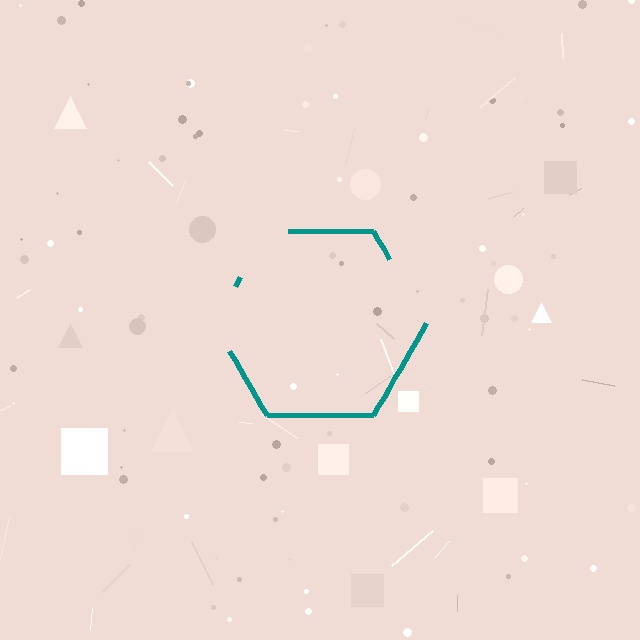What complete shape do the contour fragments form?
The contour fragments form a hexagon.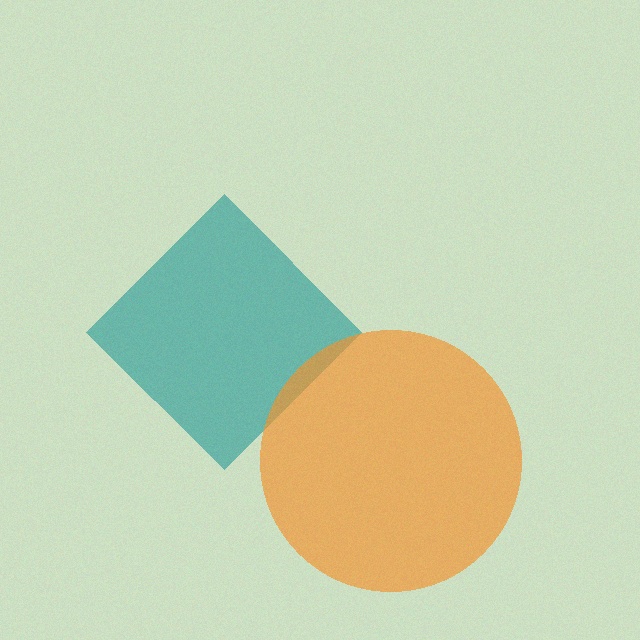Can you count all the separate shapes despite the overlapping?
Yes, there are 2 separate shapes.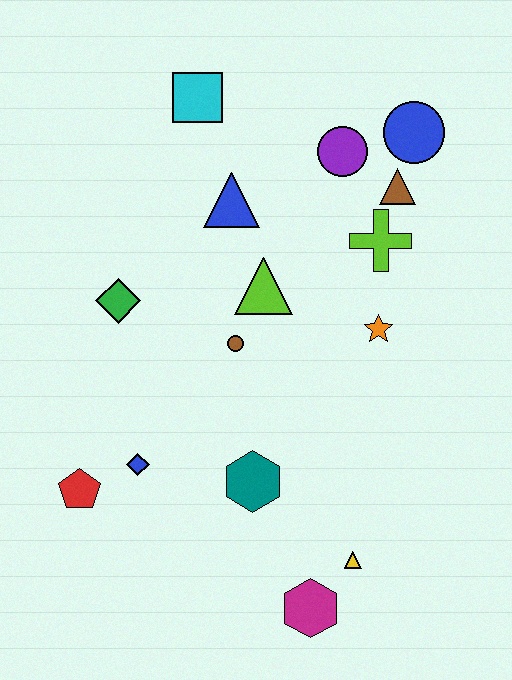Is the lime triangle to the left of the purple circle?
Yes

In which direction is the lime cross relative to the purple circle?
The lime cross is below the purple circle.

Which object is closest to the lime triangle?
The brown circle is closest to the lime triangle.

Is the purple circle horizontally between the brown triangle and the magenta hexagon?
Yes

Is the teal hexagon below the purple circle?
Yes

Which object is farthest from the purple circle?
The magenta hexagon is farthest from the purple circle.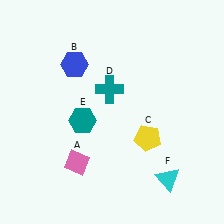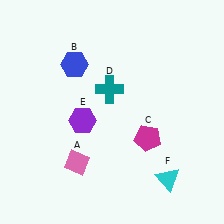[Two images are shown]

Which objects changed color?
C changed from yellow to magenta. E changed from teal to purple.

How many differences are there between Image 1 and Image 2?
There are 2 differences between the two images.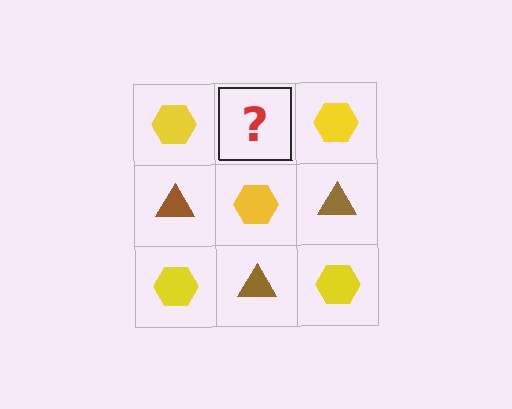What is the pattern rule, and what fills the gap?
The rule is that it alternates yellow hexagon and brown triangle in a checkerboard pattern. The gap should be filled with a brown triangle.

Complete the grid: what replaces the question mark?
The question mark should be replaced with a brown triangle.